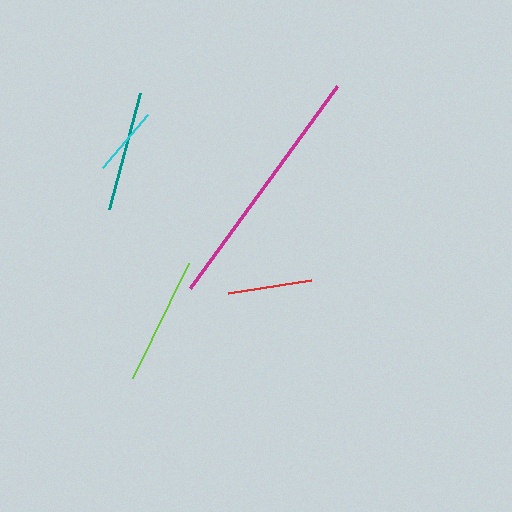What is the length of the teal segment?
The teal segment is approximately 121 pixels long.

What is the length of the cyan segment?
The cyan segment is approximately 69 pixels long.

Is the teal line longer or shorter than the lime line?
The lime line is longer than the teal line.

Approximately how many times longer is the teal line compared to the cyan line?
The teal line is approximately 1.7 times the length of the cyan line.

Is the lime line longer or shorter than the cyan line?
The lime line is longer than the cyan line.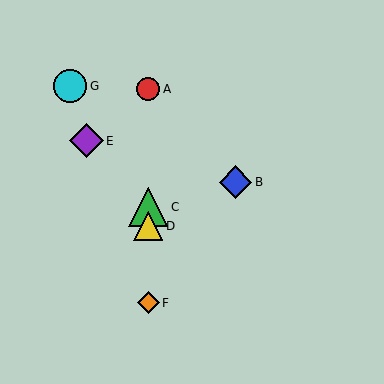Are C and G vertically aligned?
No, C is at x≈148 and G is at x≈70.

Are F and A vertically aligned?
Yes, both are at x≈148.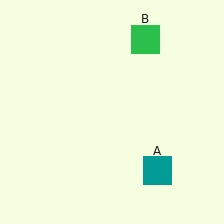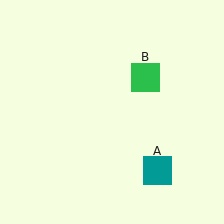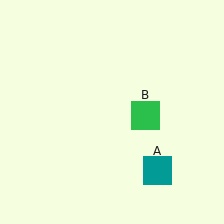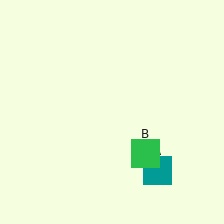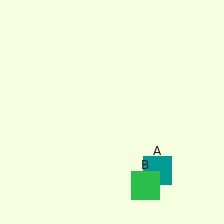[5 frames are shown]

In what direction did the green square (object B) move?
The green square (object B) moved down.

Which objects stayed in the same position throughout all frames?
Teal square (object A) remained stationary.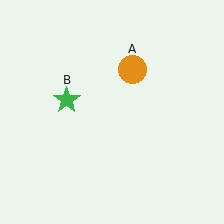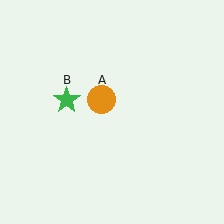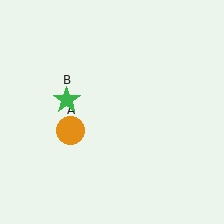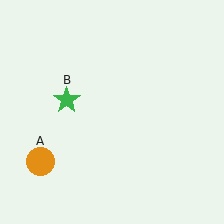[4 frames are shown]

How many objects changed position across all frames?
1 object changed position: orange circle (object A).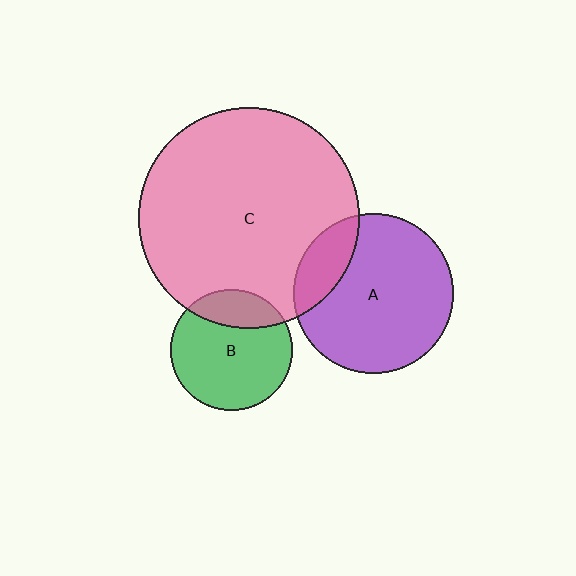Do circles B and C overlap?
Yes.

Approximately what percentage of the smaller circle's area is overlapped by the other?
Approximately 25%.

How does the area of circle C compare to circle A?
Approximately 1.9 times.